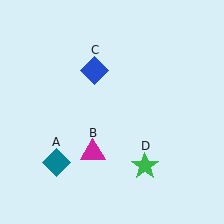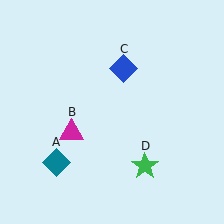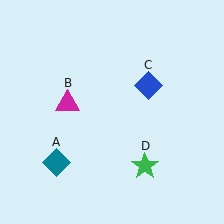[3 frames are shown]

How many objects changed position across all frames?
2 objects changed position: magenta triangle (object B), blue diamond (object C).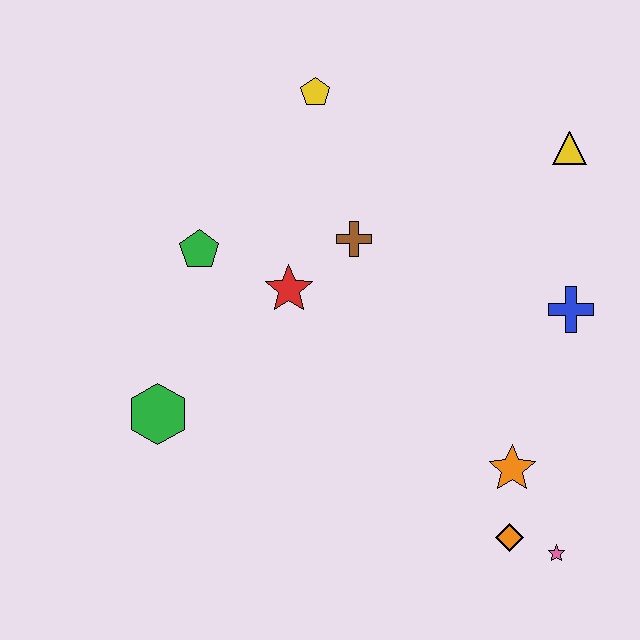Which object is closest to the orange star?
The orange diamond is closest to the orange star.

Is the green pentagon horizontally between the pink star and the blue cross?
No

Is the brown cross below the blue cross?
No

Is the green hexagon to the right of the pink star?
No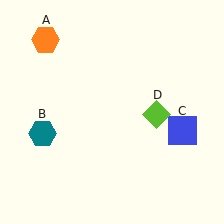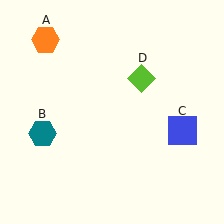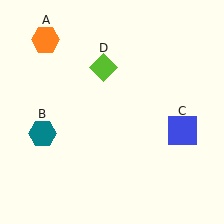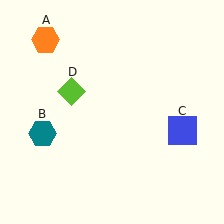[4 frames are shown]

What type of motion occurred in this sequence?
The lime diamond (object D) rotated counterclockwise around the center of the scene.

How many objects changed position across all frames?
1 object changed position: lime diamond (object D).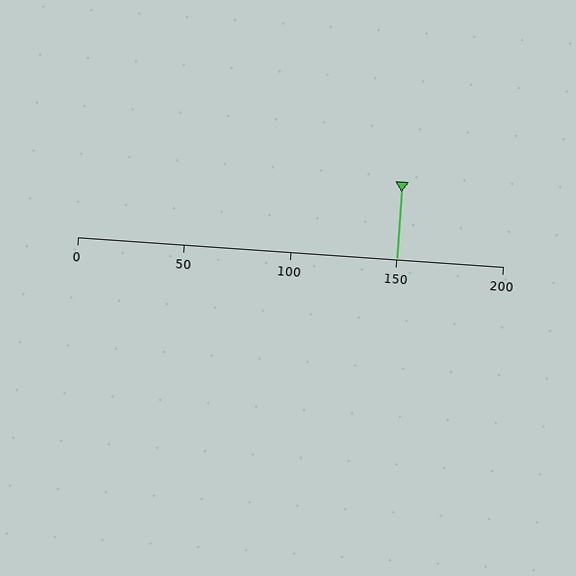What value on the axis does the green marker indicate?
The marker indicates approximately 150.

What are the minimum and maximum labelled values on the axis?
The axis runs from 0 to 200.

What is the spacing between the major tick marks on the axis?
The major ticks are spaced 50 apart.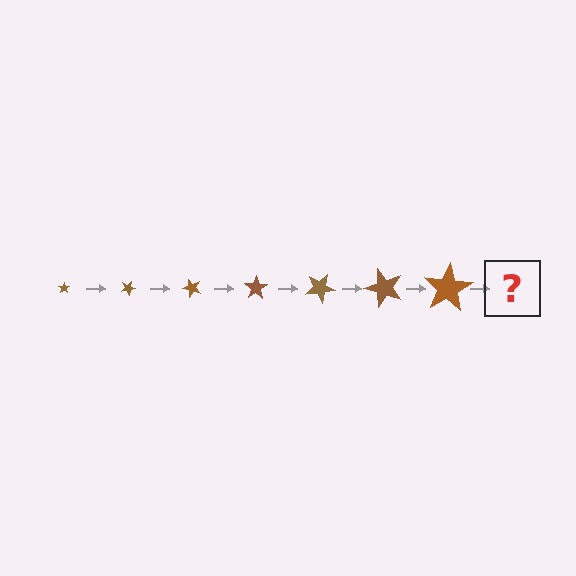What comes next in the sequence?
The next element should be a star, larger than the previous one and rotated 175 degrees from the start.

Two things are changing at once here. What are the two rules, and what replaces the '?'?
The two rules are that the star grows larger each step and it rotates 25 degrees each step. The '?' should be a star, larger than the previous one and rotated 175 degrees from the start.